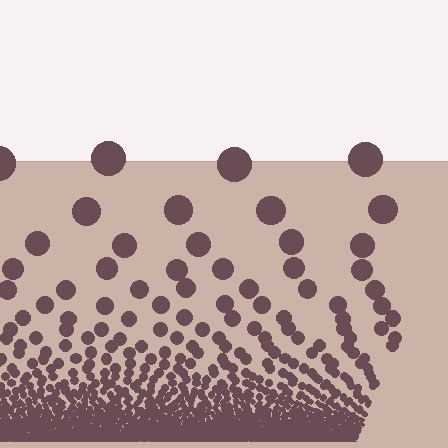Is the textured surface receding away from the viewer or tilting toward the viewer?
The surface appears to tilt toward the viewer. Texture elements get larger and sparser toward the top.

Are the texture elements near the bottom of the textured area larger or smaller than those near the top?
Smaller. The gradient is inverted — elements near the bottom are smaller and denser.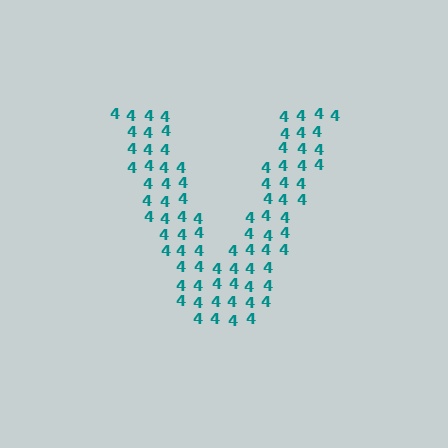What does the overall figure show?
The overall figure shows the letter V.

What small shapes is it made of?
It is made of small digit 4's.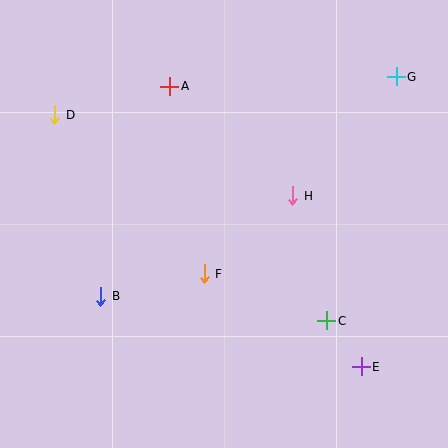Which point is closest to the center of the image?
Point F at (204, 274) is closest to the center.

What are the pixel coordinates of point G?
Point G is at (396, 77).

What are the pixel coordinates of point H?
Point H is at (293, 196).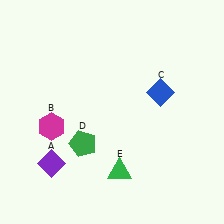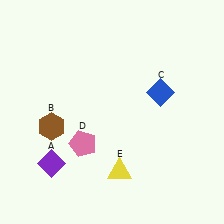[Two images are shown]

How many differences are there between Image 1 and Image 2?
There are 3 differences between the two images.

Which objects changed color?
B changed from magenta to brown. D changed from green to pink. E changed from green to yellow.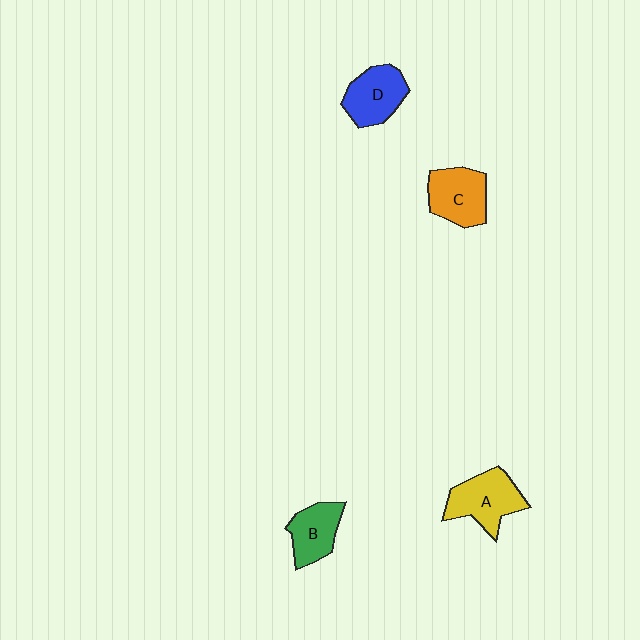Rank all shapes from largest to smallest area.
From largest to smallest: A (yellow), C (orange), D (blue), B (green).